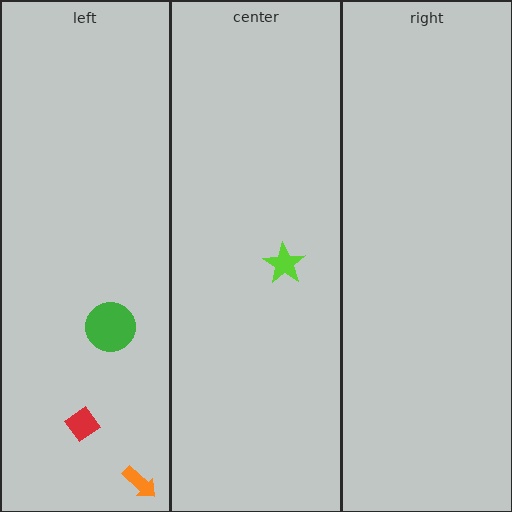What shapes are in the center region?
The lime star.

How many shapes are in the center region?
1.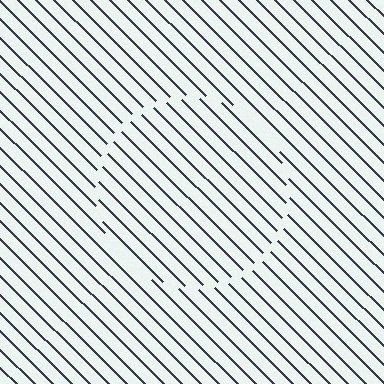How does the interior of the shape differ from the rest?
The interior of the shape contains the same grating, shifted by half a period — the contour is defined by the phase discontinuity where line-ends from the inner and outer gratings abut.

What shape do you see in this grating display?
An illusory circle. The interior of the shape contains the same grating, shifted by half a period — the contour is defined by the phase discontinuity where line-ends from the inner and outer gratings abut.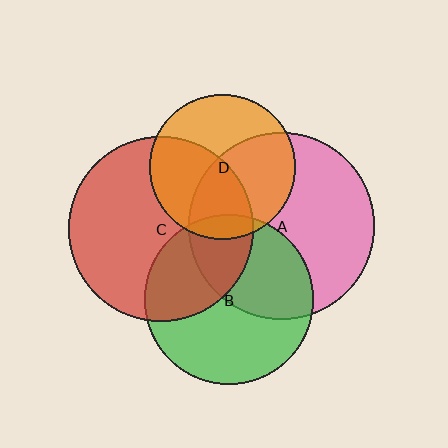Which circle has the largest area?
Circle A (pink).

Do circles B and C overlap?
Yes.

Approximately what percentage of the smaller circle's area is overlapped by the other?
Approximately 35%.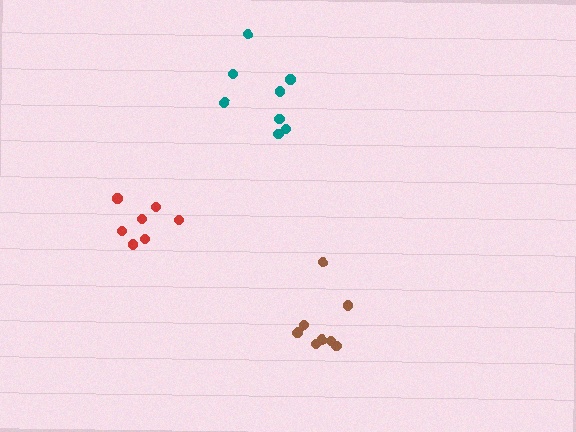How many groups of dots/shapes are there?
There are 3 groups.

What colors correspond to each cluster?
The clusters are colored: red, brown, teal.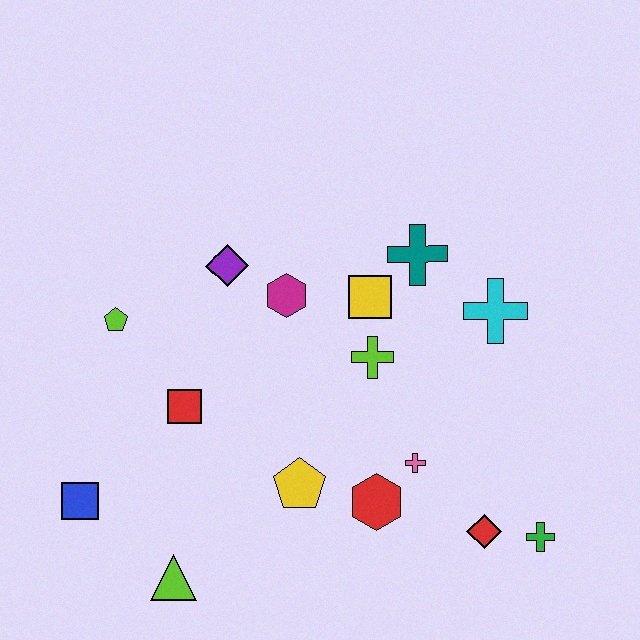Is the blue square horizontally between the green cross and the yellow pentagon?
No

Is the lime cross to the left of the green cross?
Yes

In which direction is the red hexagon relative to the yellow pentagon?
The red hexagon is to the right of the yellow pentagon.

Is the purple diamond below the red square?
No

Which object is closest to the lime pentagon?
The red square is closest to the lime pentagon.